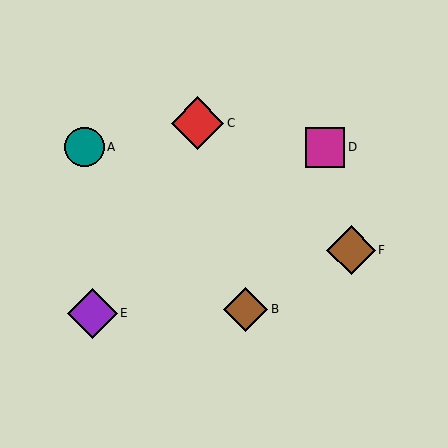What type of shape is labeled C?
Shape C is a red diamond.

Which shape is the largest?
The red diamond (labeled C) is the largest.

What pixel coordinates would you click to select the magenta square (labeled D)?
Click at (325, 147) to select the magenta square D.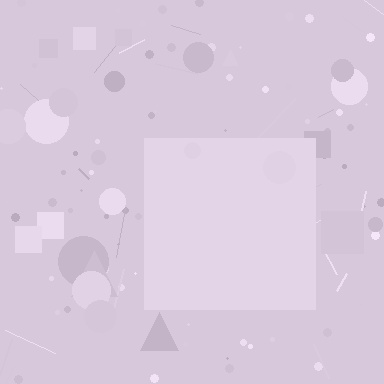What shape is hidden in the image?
A square is hidden in the image.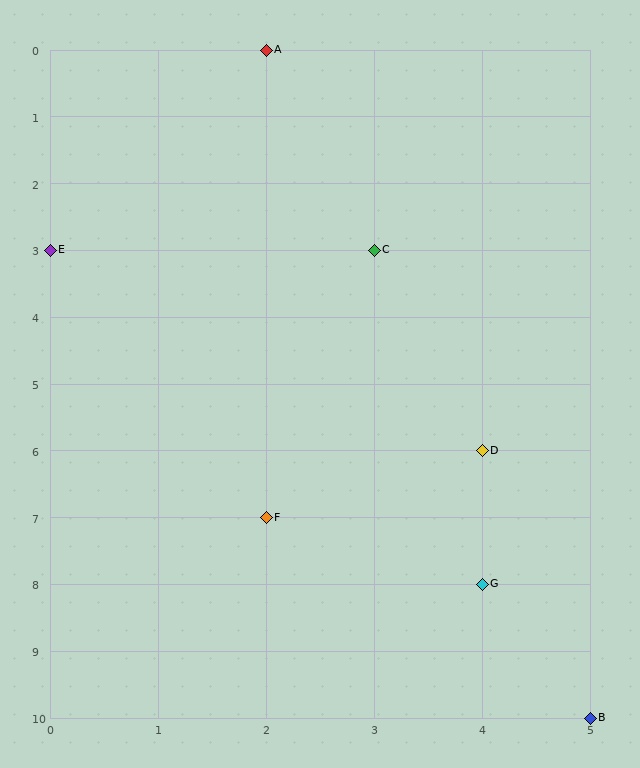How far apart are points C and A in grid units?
Points C and A are 1 column and 3 rows apart (about 3.2 grid units diagonally).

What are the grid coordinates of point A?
Point A is at grid coordinates (2, 0).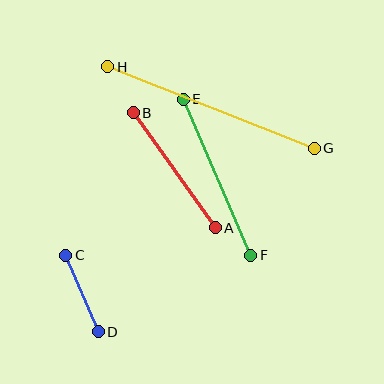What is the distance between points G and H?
The distance is approximately 222 pixels.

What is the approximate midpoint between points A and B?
The midpoint is at approximately (174, 170) pixels.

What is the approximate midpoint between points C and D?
The midpoint is at approximately (82, 294) pixels.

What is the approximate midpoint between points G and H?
The midpoint is at approximately (211, 108) pixels.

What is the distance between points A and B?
The distance is approximately 141 pixels.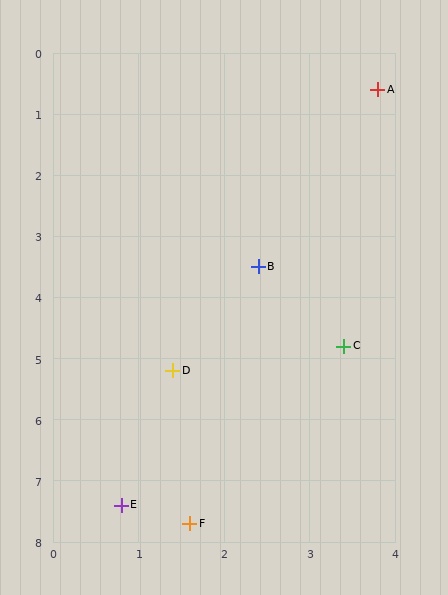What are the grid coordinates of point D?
Point D is at approximately (1.4, 5.2).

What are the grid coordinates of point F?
Point F is at approximately (1.6, 7.7).